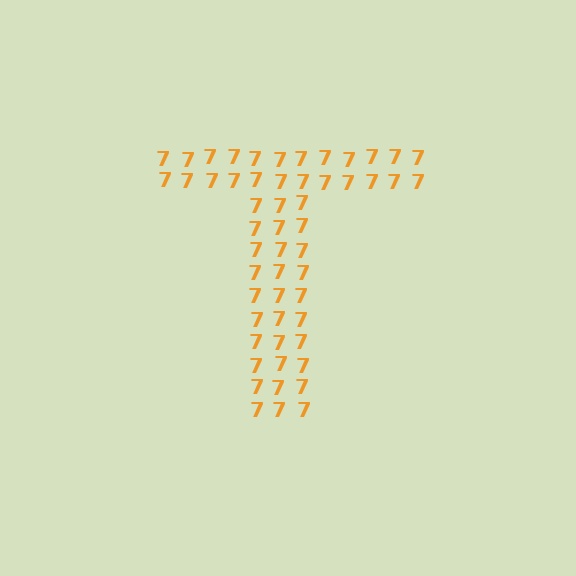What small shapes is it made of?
It is made of small digit 7's.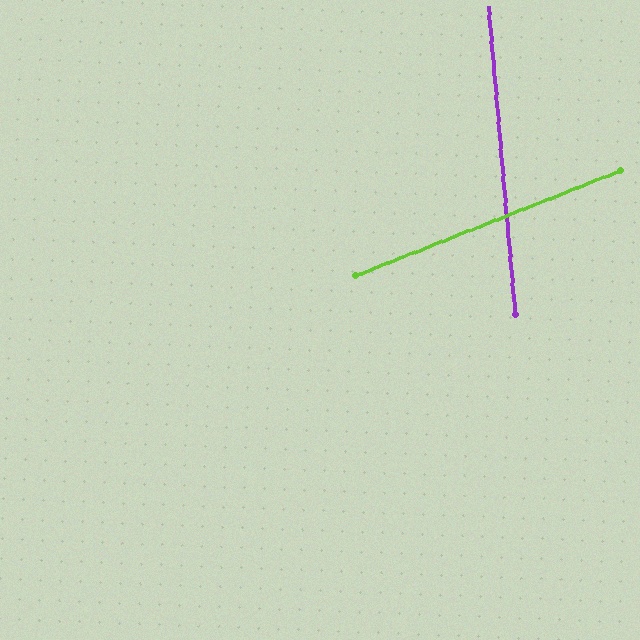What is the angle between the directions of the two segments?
Approximately 73 degrees.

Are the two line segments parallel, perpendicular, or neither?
Neither parallel nor perpendicular — they differ by about 73°.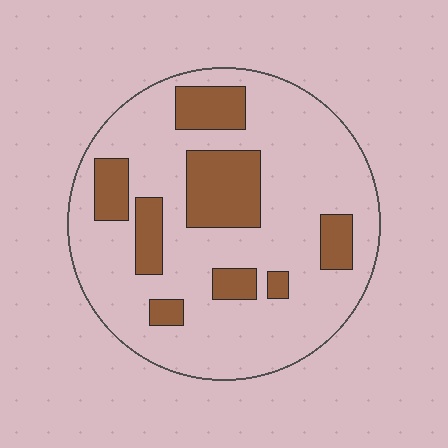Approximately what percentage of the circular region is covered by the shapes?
Approximately 25%.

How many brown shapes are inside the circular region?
8.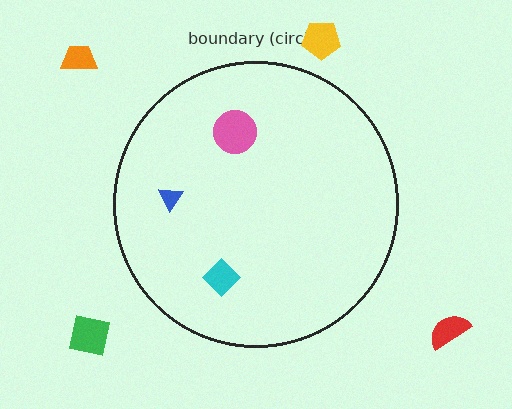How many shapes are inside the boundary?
3 inside, 4 outside.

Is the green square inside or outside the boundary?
Outside.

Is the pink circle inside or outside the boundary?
Inside.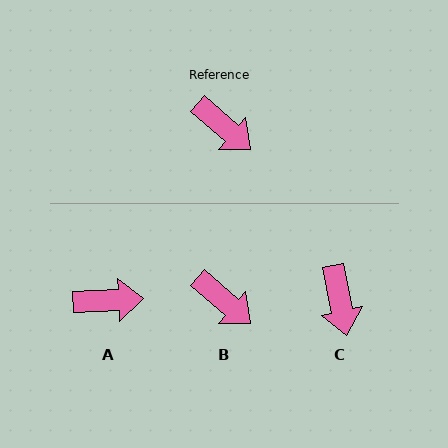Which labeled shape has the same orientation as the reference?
B.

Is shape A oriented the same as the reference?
No, it is off by about 43 degrees.